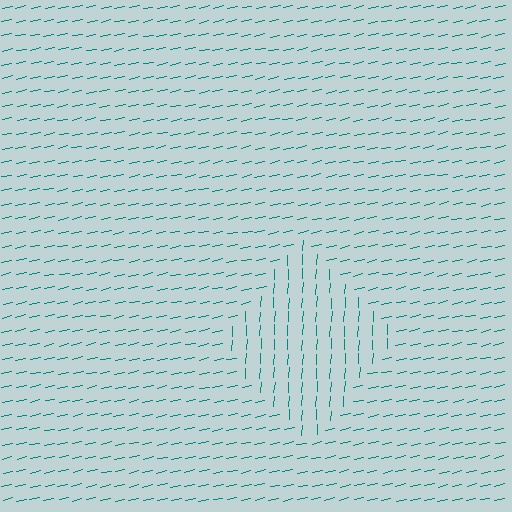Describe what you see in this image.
The image is filled with small teal line segments. A diamond region in the image has lines oriented differently from the surrounding lines, creating a visible texture boundary.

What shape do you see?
I see a diamond.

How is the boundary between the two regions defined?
The boundary is defined purely by a change in line orientation (approximately 74 degrees difference). All lines are the same color and thickness.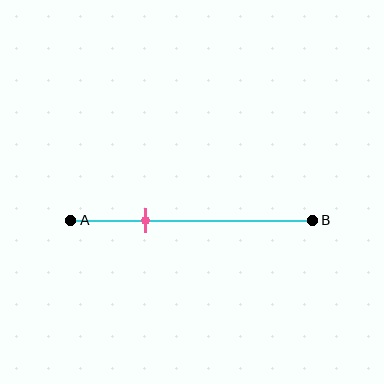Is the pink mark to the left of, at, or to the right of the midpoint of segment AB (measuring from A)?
The pink mark is to the left of the midpoint of segment AB.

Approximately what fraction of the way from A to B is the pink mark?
The pink mark is approximately 30% of the way from A to B.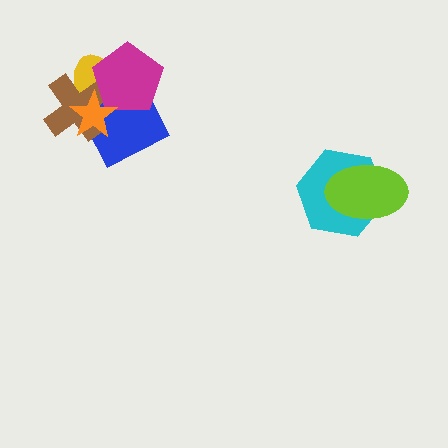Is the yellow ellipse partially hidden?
Yes, it is partially covered by another shape.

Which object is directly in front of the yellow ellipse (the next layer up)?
The blue square is directly in front of the yellow ellipse.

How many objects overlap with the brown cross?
4 objects overlap with the brown cross.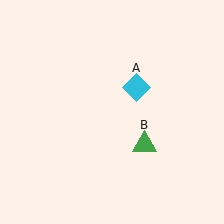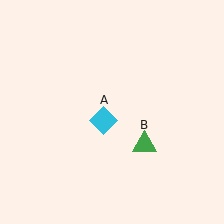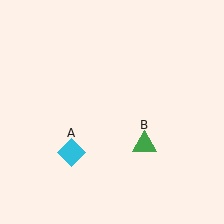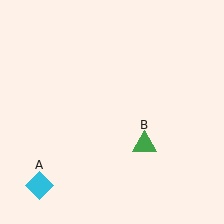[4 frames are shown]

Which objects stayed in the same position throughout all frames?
Green triangle (object B) remained stationary.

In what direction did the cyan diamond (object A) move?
The cyan diamond (object A) moved down and to the left.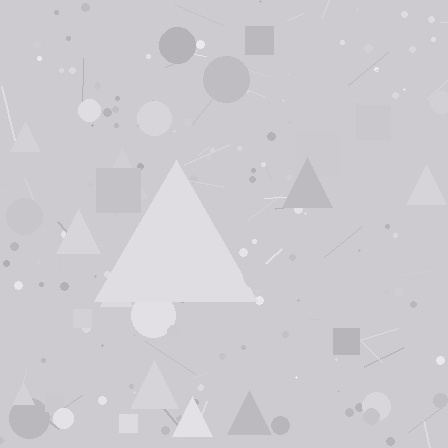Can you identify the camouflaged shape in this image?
The camouflaged shape is a triangle.